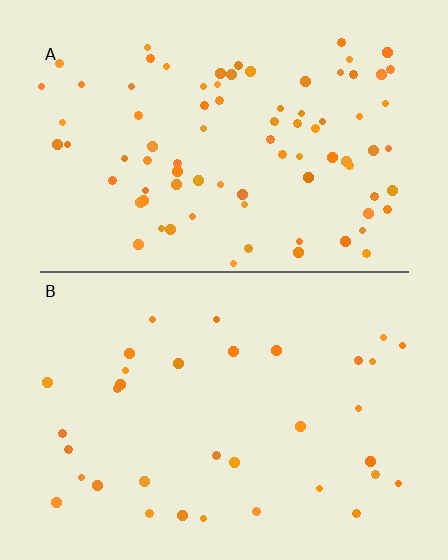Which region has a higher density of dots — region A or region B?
A (the top).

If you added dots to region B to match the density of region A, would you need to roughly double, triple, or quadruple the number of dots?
Approximately double.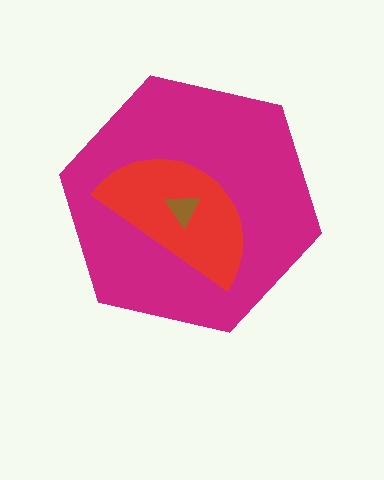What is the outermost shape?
The magenta hexagon.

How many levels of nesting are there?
3.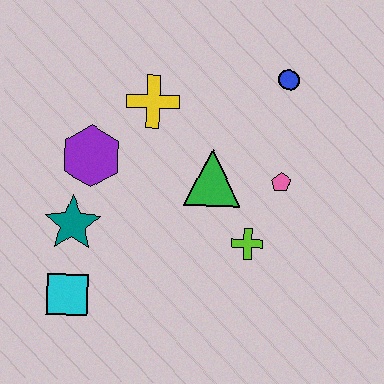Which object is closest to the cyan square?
The teal star is closest to the cyan square.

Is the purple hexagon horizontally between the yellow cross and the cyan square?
Yes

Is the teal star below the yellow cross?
Yes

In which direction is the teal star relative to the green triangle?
The teal star is to the left of the green triangle.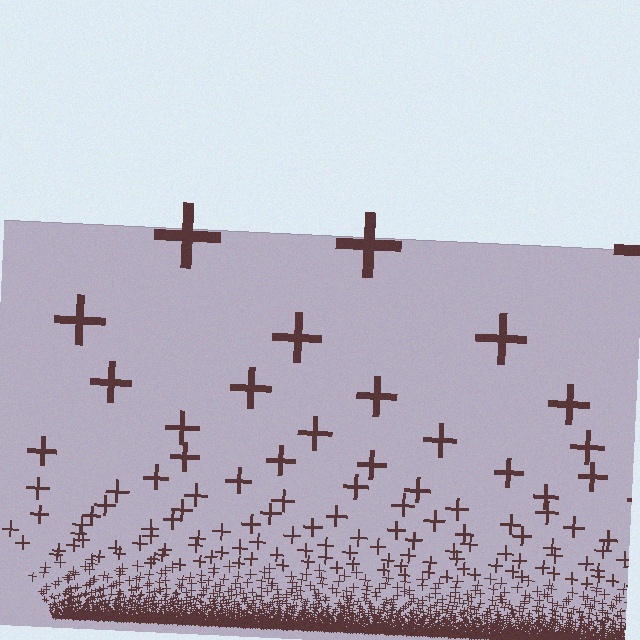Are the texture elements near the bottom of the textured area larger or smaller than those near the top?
Smaller. The gradient is inverted — elements near the bottom are smaller and denser.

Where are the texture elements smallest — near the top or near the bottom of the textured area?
Near the bottom.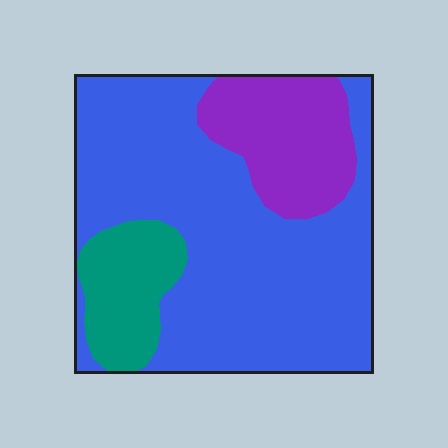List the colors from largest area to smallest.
From largest to smallest: blue, purple, teal.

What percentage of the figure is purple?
Purple covers about 20% of the figure.